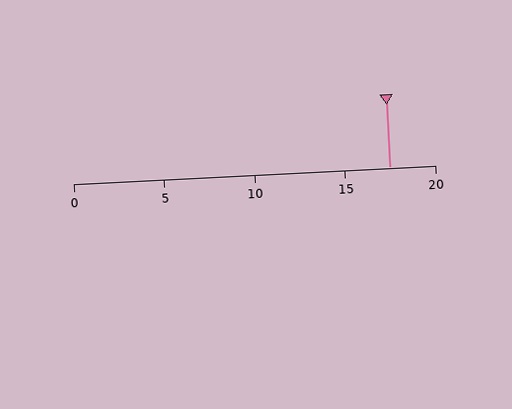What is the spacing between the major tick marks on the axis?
The major ticks are spaced 5 apart.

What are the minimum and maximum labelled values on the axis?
The axis runs from 0 to 20.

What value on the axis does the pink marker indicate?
The marker indicates approximately 17.5.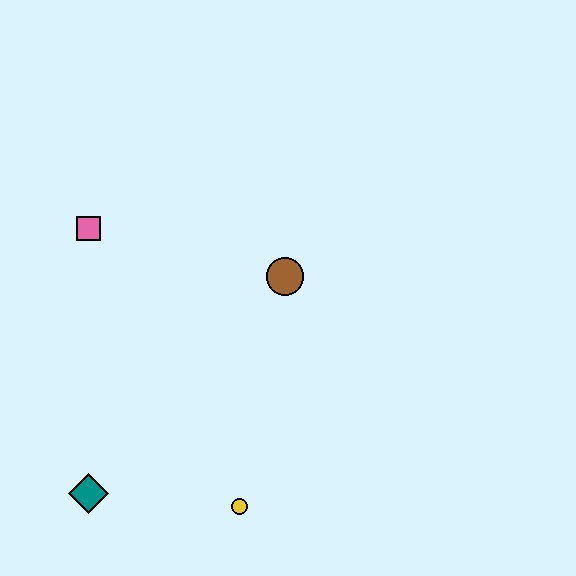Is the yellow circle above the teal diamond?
No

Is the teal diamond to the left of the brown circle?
Yes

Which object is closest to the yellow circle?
The teal diamond is closest to the yellow circle.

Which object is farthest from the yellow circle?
The pink square is farthest from the yellow circle.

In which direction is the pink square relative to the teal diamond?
The pink square is above the teal diamond.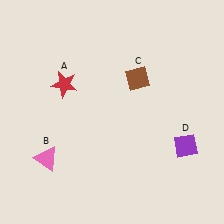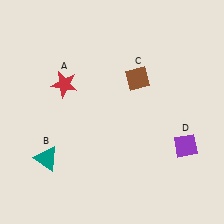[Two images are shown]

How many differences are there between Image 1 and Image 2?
There is 1 difference between the two images.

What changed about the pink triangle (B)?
In Image 1, B is pink. In Image 2, it changed to teal.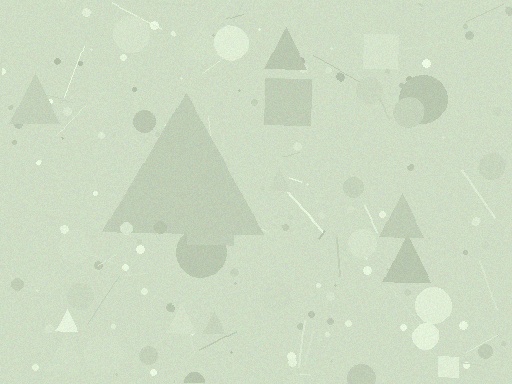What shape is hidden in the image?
A triangle is hidden in the image.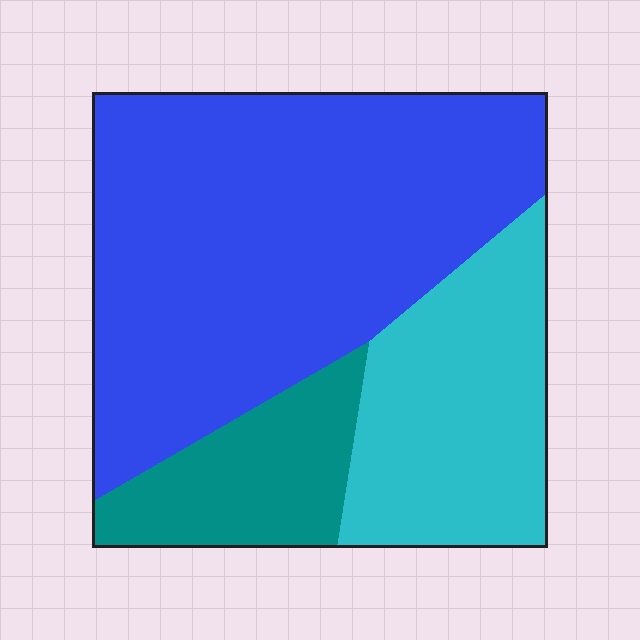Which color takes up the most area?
Blue, at roughly 60%.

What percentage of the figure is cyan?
Cyan takes up about one quarter (1/4) of the figure.